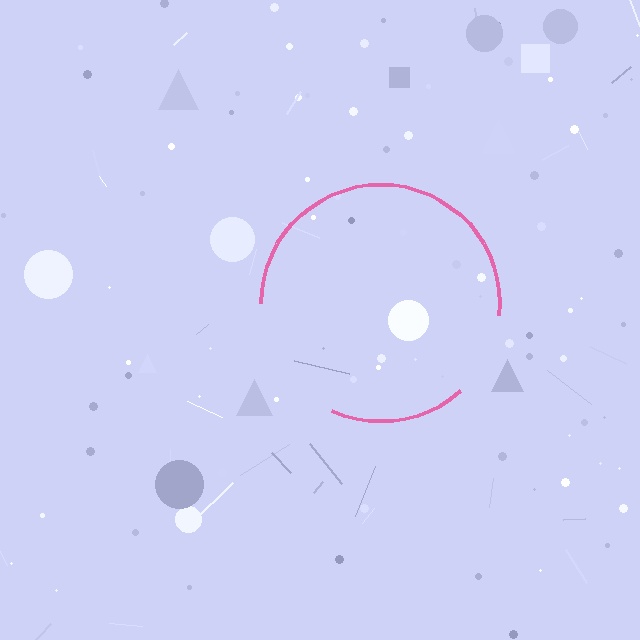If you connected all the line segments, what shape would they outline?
They would outline a circle.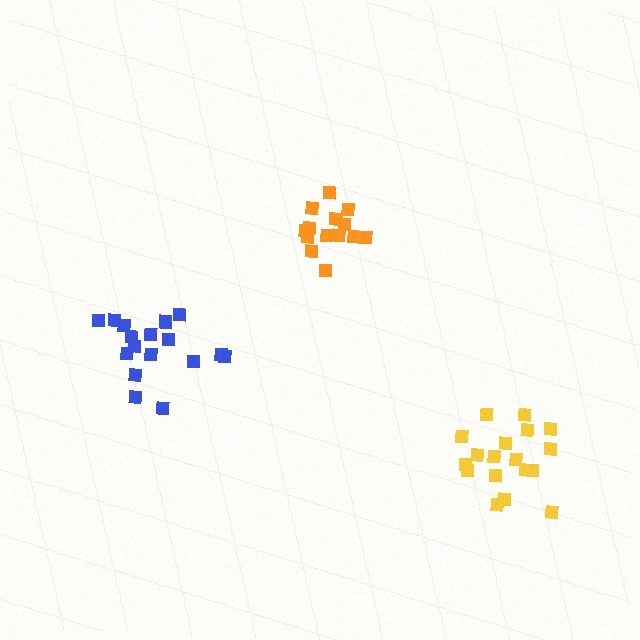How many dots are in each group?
Group 1: 14 dots, Group 2: 18 dots, Group 3: 17 dots (49 total).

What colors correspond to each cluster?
The clusters are colored: orange, yellow, blue.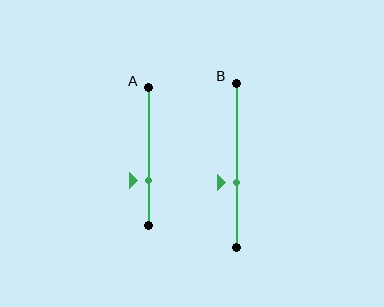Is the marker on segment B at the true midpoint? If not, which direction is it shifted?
No, the marker on segment B is shifted downward by about 11% of the segment length.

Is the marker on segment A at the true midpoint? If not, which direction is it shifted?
No, the marker on segment A is shifted downward by about 17% of the segment length.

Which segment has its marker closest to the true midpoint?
Segment B has its marker closest to the true midpoint.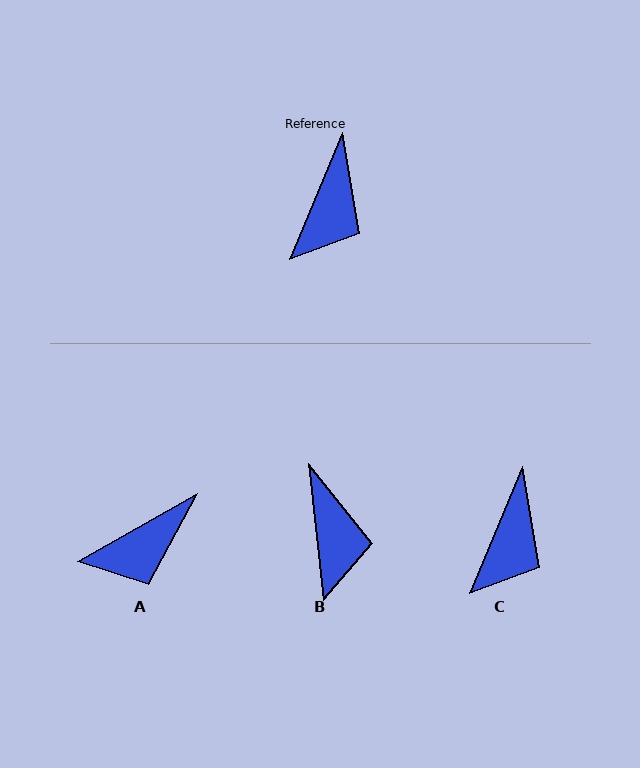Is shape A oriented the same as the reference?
No, it is off by about 38 degrees.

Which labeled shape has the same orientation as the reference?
C.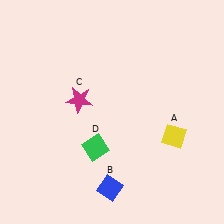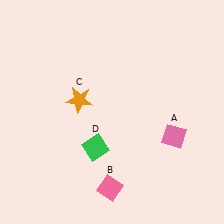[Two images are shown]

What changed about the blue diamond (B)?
In Image 1, B is blue. In Image 2, it changed to pink.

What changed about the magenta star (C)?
In Image 1, C is magenta. In Image 2, it changed to orange.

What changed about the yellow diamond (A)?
In Image 1, A is yellow. In Image 2, it changed to pink.